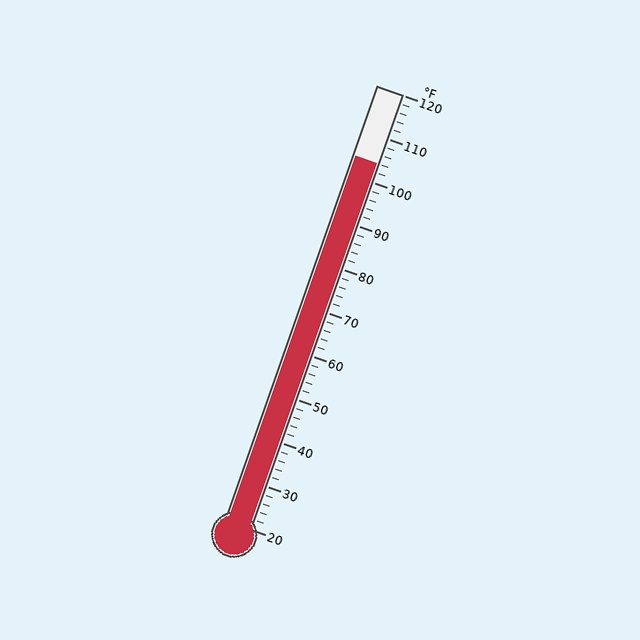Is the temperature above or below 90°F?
The temperature is above 90°F.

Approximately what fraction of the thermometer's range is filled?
The thermometer is filled to approximately 85% of its range.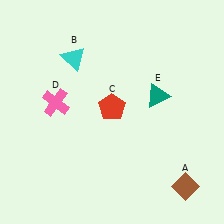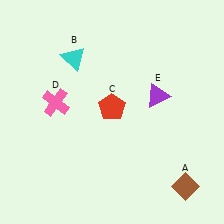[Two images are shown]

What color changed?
The triangle (E) changed from teal in Image 1 to purple in Image 2.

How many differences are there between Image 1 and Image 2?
There is 1 difference between the two images.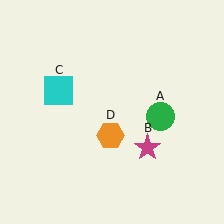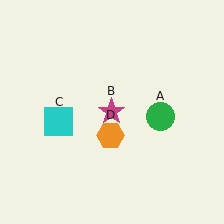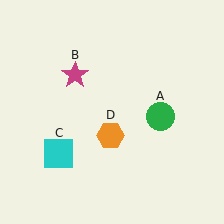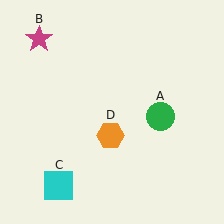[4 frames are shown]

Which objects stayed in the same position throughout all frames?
Green circle (object A) and orange hexagon (object D) remained stationary.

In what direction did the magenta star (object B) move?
The magenta star (object B) moved up and to the left.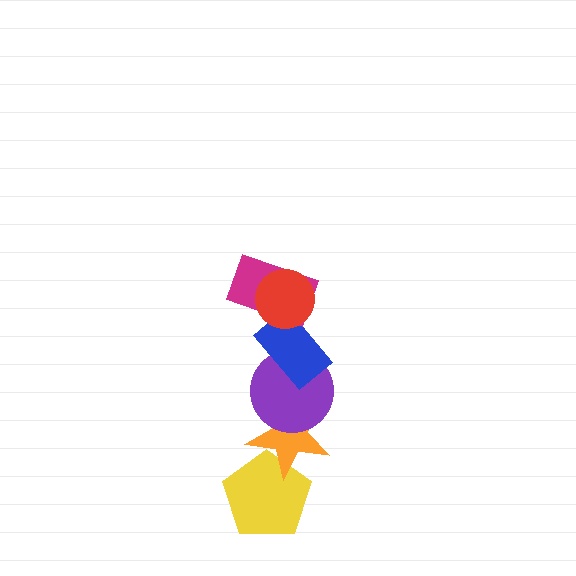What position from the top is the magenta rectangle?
The magenta rectangle is 2nd from the top.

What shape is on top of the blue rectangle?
The magenta rectangle is on top of the blue rectangle.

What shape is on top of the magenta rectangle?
The red circle is on top of the magenta rectangle.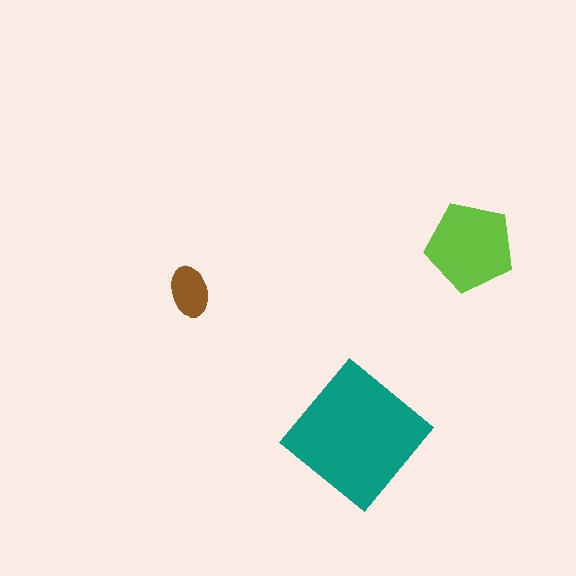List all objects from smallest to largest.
The brown ellipse, the lime pentagon, the teal diamond.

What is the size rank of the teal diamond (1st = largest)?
1st.